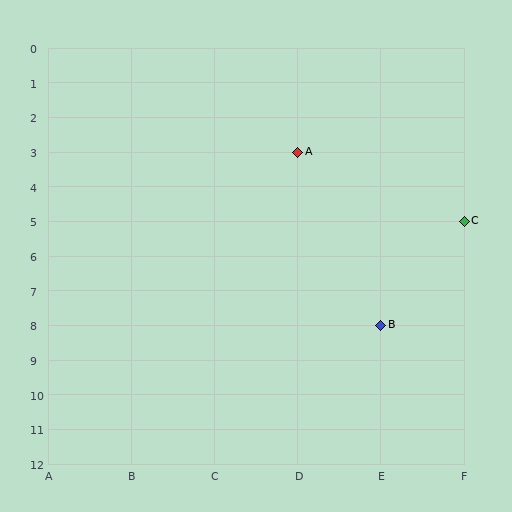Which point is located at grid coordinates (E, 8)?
Point B is at (E, 8).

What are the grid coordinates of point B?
Point B is at grid coordinates (E, 8).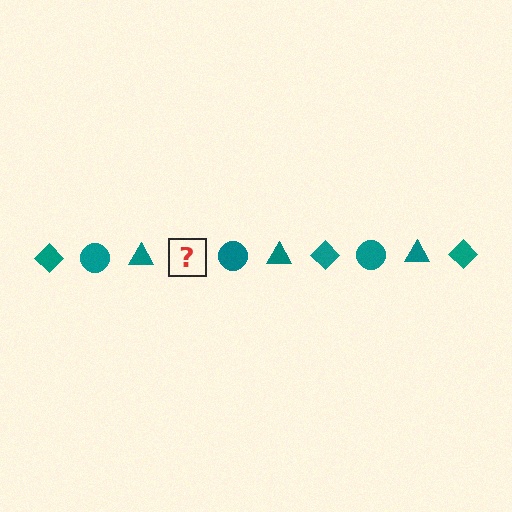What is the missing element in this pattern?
The missing element is a teal diamond.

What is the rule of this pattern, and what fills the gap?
The rule is that the pattern cycles through diamond, circle, triangle shapes in teal. The gap should be filled with a teal diamond.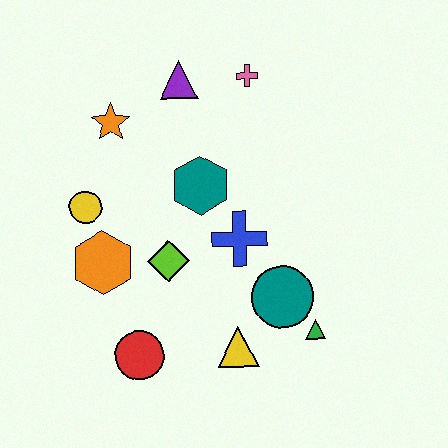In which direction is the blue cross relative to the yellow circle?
The blue cross is to the right of the yellow circle.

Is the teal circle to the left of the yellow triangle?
No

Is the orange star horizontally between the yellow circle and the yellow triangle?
Yes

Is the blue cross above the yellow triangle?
Yes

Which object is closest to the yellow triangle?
The teal circle is closest to the yellow triangle.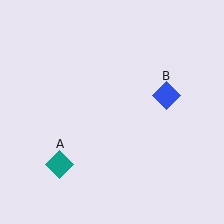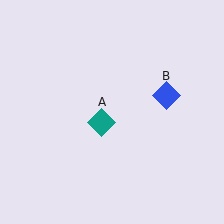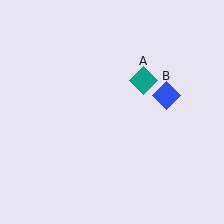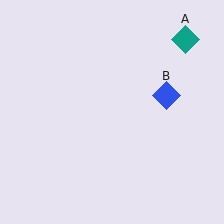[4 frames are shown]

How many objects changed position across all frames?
1 object changed position: teal diamond (object A).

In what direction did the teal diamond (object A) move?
The teal diamond (object A) moved up and to the right.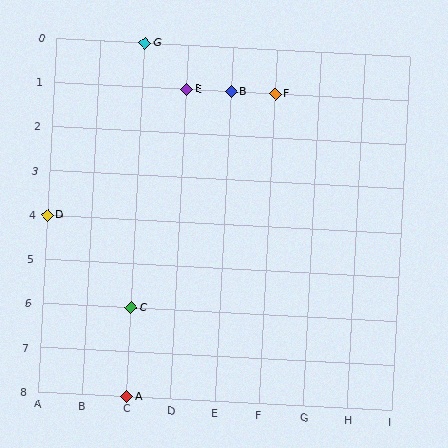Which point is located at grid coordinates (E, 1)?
Point B is at (E, 1).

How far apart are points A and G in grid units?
Points A and G are 8 rows apart.